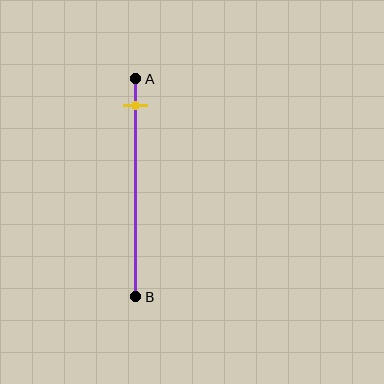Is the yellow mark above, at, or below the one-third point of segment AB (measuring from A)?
The yellow mark is above the one-third point of segment AB.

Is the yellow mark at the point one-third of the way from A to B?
No, the mark is at about 10% from A, not at the 33% one-third point.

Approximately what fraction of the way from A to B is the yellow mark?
The yellow mark is approximately 10% of the way from A to B.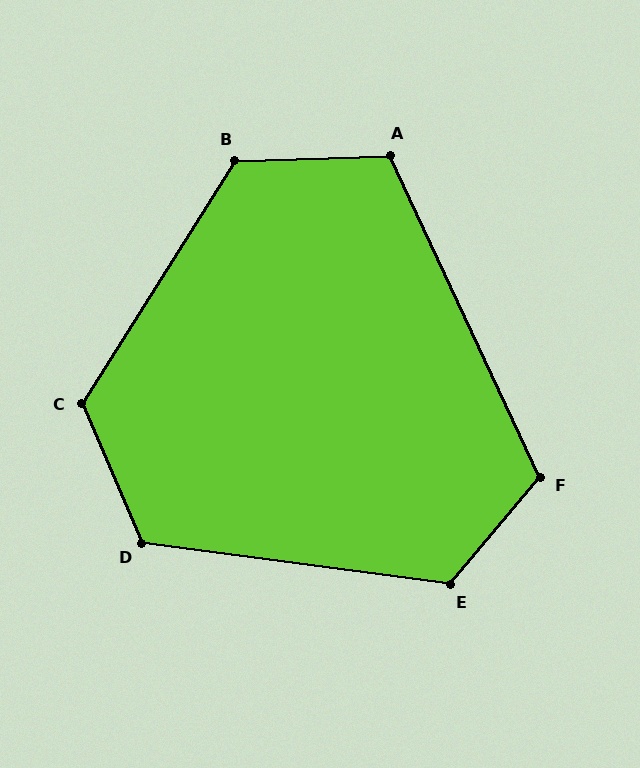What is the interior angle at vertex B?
Approximately 124 degrees (obtuse).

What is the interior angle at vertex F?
Approximately 115 degrees (obtuse).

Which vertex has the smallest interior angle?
A, at approximately 113 degrees.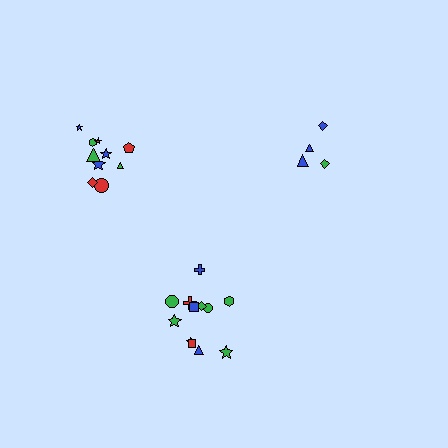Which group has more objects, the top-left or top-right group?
The top-left group.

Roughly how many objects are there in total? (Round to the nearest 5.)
Roughly 25 objects in total.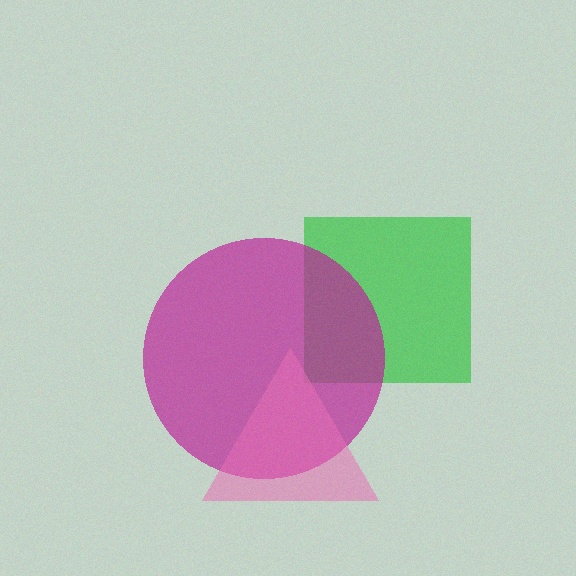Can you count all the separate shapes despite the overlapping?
Yes, there are 3 separate shapes.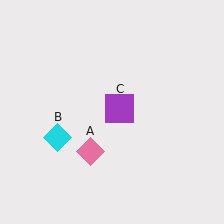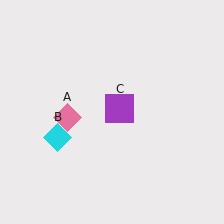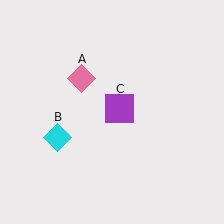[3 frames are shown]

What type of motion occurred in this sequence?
The pink diamond (object A) rotated clockwise around the center of the scene.